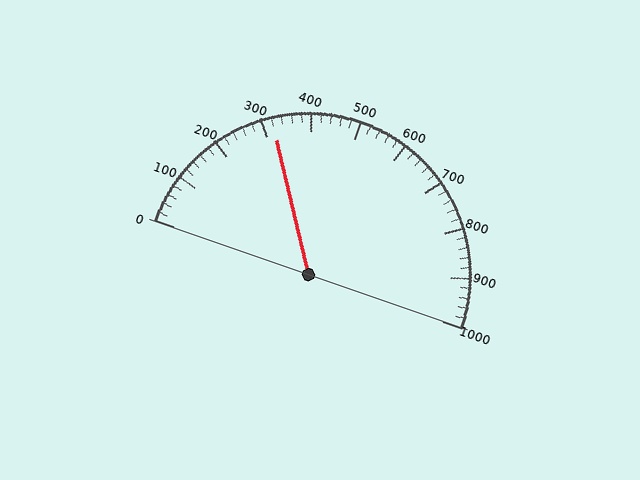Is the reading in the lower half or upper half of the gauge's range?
The reading is in the lower half of the range (0 to 1000).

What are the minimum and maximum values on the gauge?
The gauge ranges from 0 to 1000.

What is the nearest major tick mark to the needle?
The nearest major tick mark is 300.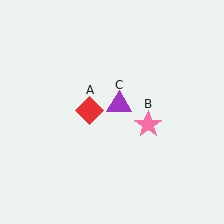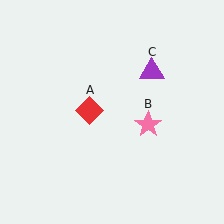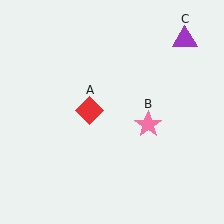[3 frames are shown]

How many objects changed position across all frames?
1 object changed position: purple triangle (object C).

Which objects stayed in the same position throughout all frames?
Red diamond (object A) and pink star (object B) remained stationary.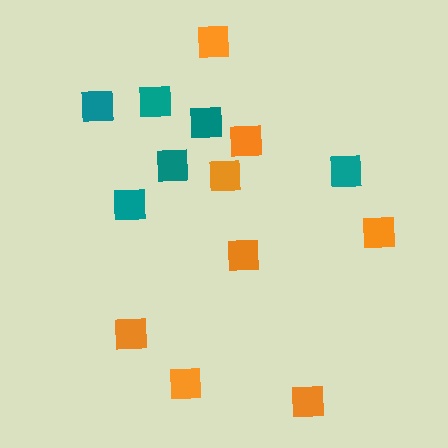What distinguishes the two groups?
There are 2 groups: one group of teal squares (6) and one group of orange squares (8).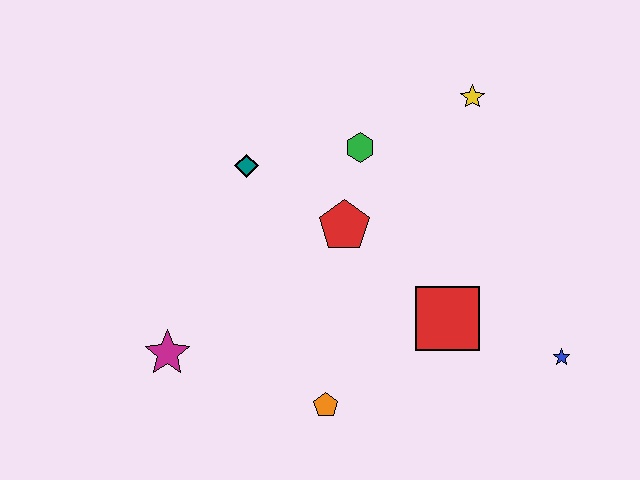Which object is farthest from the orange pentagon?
The yellow star is farthest from the orange pentagon.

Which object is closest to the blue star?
The red square is closest to the blue star.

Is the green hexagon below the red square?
No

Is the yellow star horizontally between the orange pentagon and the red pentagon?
No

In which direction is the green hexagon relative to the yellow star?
The green hexagon is to the left of the yellow star.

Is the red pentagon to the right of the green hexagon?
No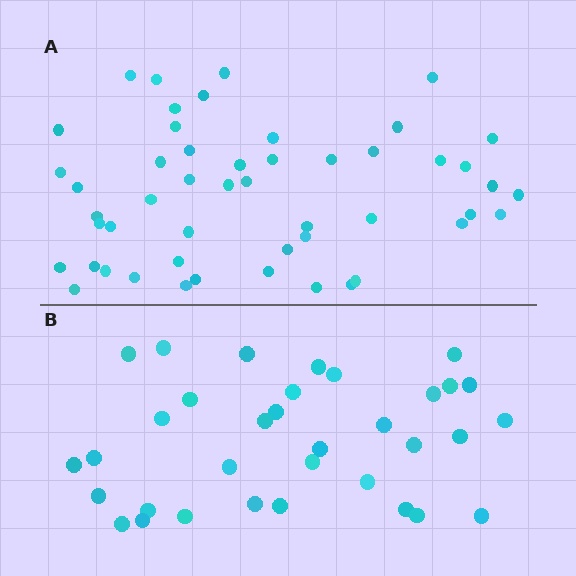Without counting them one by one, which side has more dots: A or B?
Region A (the top region) has more dots.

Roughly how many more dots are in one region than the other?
Region A has approximately 15 more dots than region B.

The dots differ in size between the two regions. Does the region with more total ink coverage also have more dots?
No. Region B has more total ink coverage because its dots are larger, but region A actually contains more individual dots. Total area can be misleading — the number of items is what matters here.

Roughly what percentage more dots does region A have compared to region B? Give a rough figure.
About 45% more.